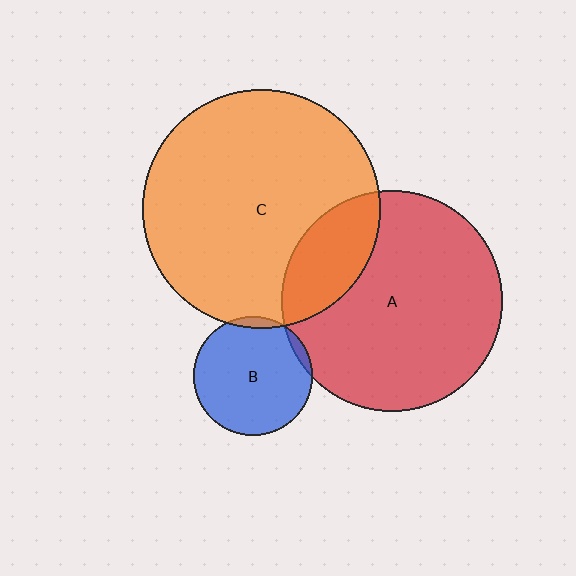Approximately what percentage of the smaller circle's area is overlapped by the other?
Approximately 20%.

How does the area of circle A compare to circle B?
Approximately 3.5 times.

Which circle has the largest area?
Circle C (orange).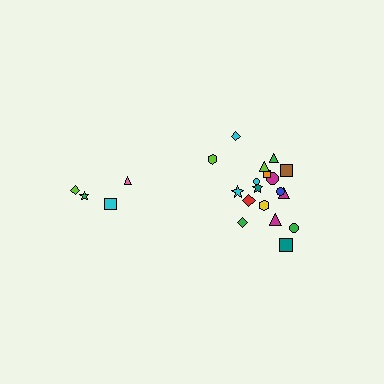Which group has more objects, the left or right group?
The right group.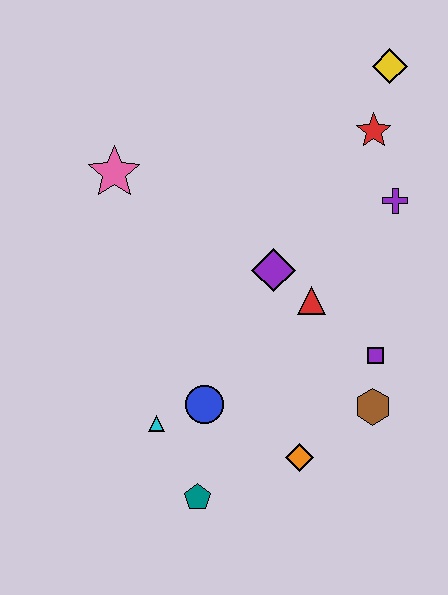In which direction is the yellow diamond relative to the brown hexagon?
The yellow diamond is above the brown hexagon.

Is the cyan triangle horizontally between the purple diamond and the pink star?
Yes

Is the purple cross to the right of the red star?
Yes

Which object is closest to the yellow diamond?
The red star is closest to the yellow diamond.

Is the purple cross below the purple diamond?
No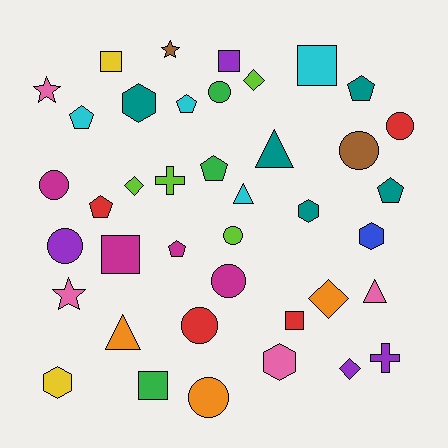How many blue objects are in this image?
There is 1 blue object.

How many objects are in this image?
There are 40 objects.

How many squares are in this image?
There are 6 squares.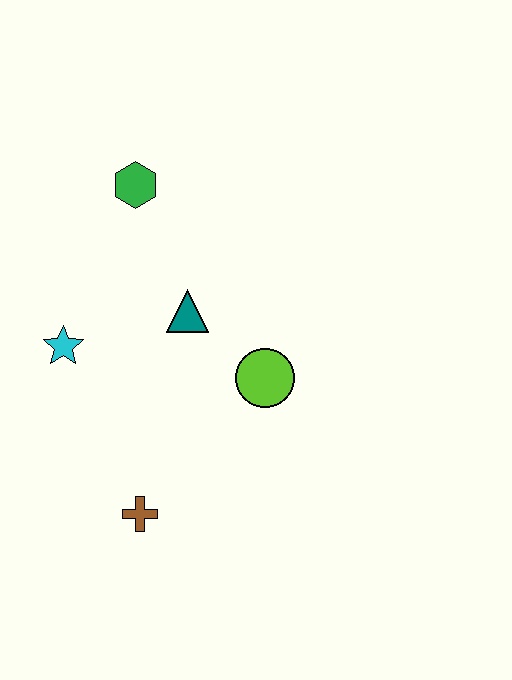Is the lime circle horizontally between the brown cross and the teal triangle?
No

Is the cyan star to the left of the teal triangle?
Yes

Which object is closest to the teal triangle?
The lime circle is closest to the teal triangle.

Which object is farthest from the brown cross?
The green hexagon is farthest from the brown cross.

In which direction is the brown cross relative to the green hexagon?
The brown cross is below the green hexagon.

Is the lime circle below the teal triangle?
Yes